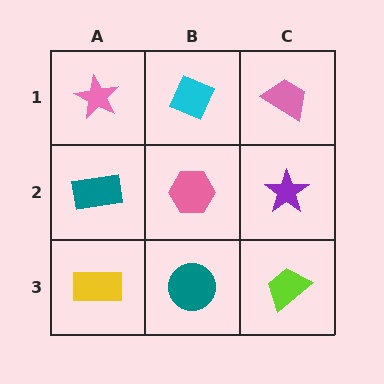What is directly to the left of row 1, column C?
A cyan diamond.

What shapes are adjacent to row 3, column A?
A teal rectangle (row 2, column A), a teal circle (row 3, column B).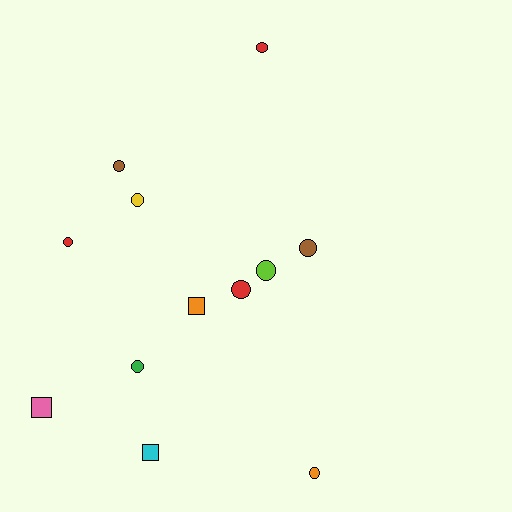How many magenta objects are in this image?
There are no magenta objects.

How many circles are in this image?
There are 9 circles.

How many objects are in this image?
There are 12 objects.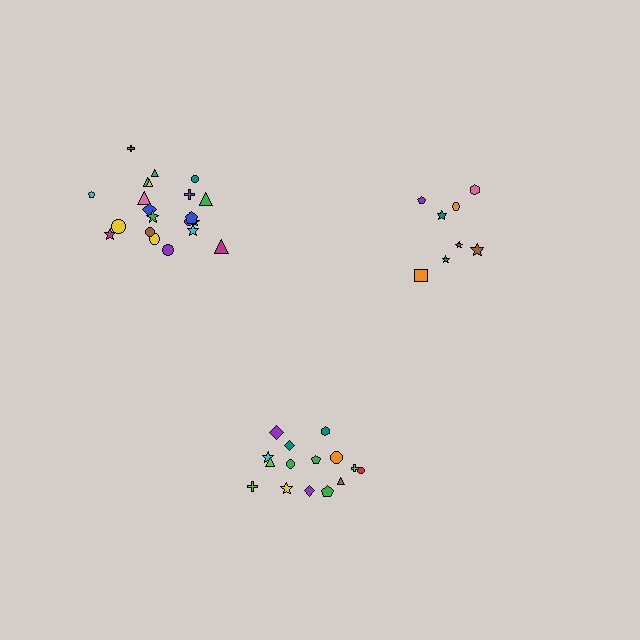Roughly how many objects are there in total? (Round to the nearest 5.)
Roughly 45 objects in total.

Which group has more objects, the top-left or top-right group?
The top-left group.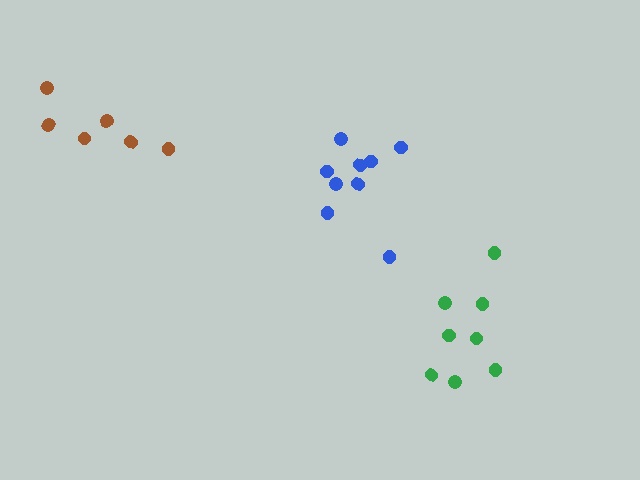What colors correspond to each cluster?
The clusters are colored: brown, blue, green.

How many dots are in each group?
Group 1: 6 dots, Group 2: 9 dots, Group 3: 8 dots (23 total).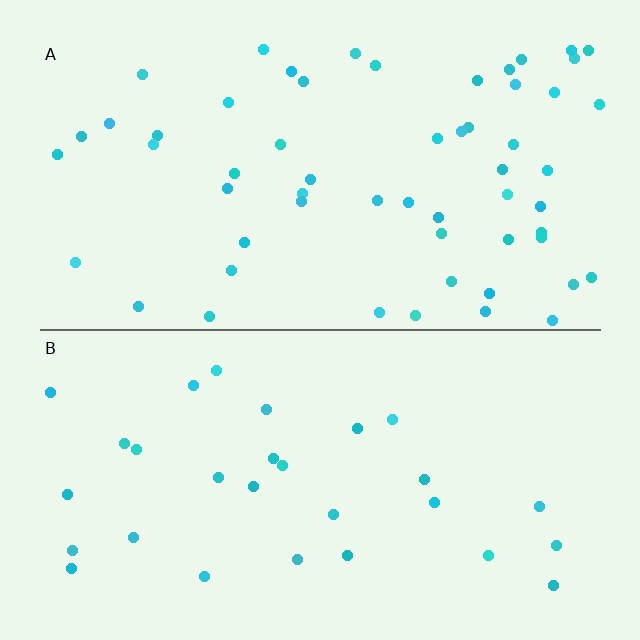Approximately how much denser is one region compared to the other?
Approximately 2.0× — region A over region B.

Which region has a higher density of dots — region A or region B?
A (the top).